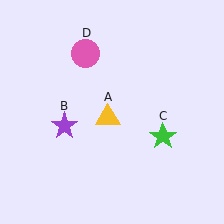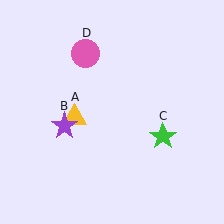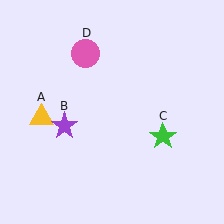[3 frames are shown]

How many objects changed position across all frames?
1 object changed position: yellow triangle (object A).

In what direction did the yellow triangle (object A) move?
The yellow triangle (object A) moved left.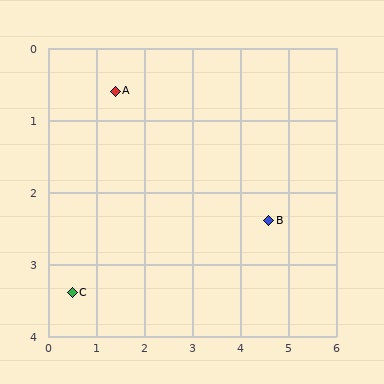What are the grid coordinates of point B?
Point B is at approximately (4.6, 2.4).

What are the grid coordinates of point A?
Point A is at approximately (1.4, 0.6).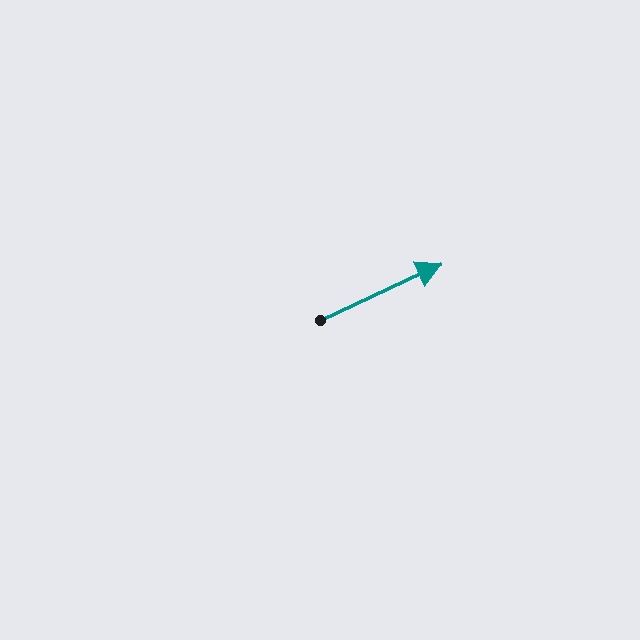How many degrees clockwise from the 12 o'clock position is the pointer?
Approximately 65 degrees.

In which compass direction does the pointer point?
Northeast.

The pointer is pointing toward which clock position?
Roughly 2 o'clock.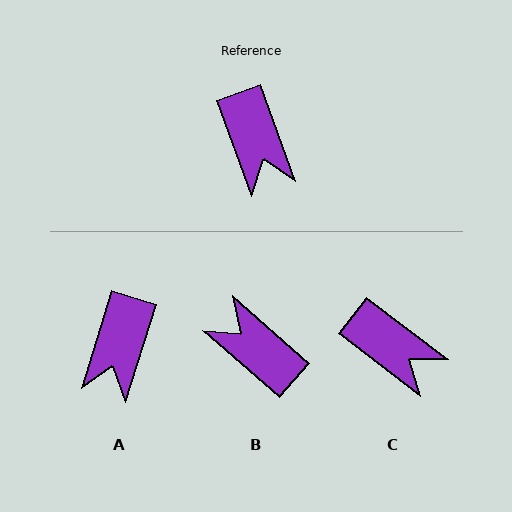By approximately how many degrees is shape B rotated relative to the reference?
Approximately 151 degrees clockwise.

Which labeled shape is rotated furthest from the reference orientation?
B, about 151 degrees away.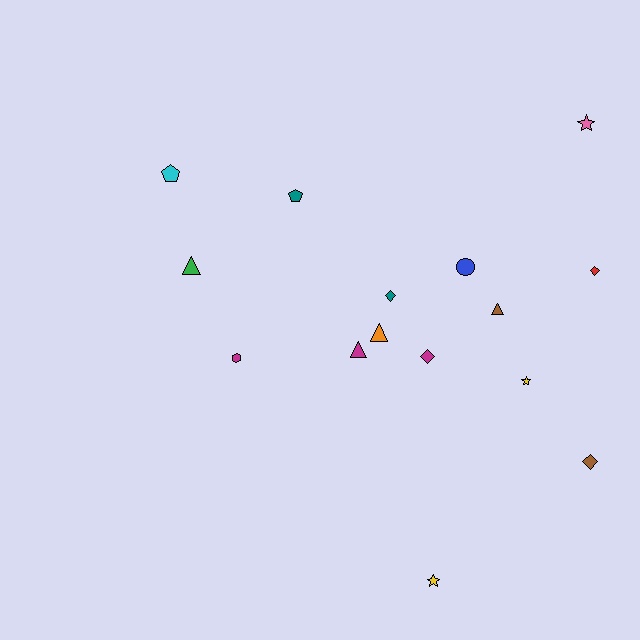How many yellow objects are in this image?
There are 2 yellow objects.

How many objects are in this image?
There are 15 objects.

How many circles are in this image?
There is 1 circle.